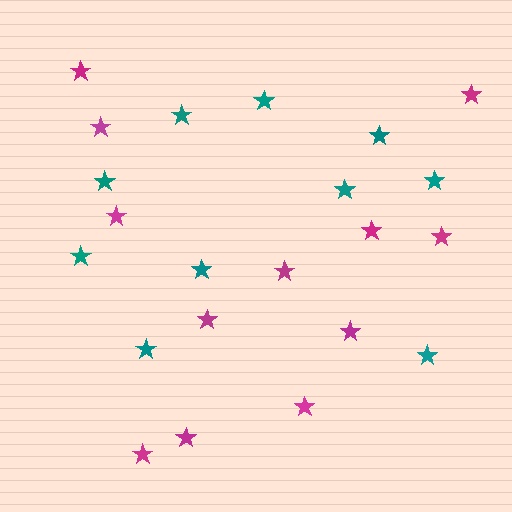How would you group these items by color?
There are 2 groups: one group of teal stars (10) and one group of magenta stars (12).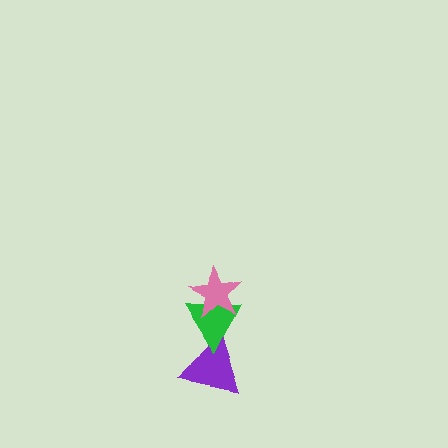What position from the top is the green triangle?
The green triangle is 2nd from the top.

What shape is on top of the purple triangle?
The green triangle is on top of the purple triangle.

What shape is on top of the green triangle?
The pink star is on top of the green triangle.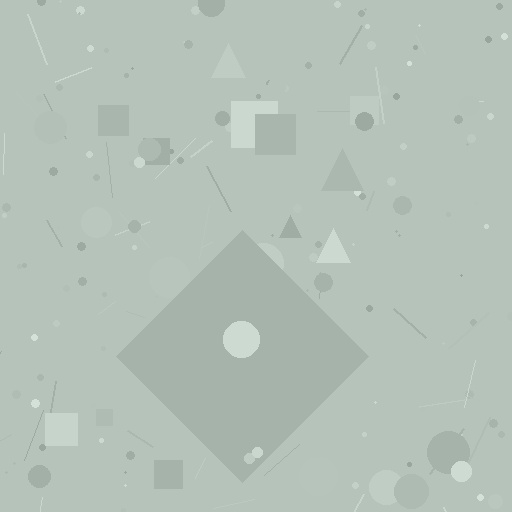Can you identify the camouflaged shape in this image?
The camouflaged shape is a diamond.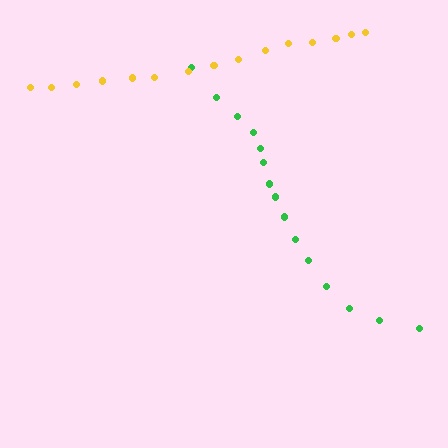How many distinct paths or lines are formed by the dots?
There are 2 distinct paths.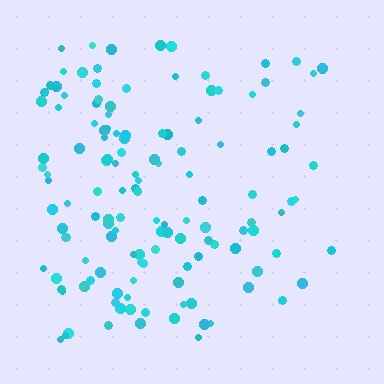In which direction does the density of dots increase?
From right to left, with the left side densest.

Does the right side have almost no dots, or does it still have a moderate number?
Still a moderate number, just noticeably fewer than the left.